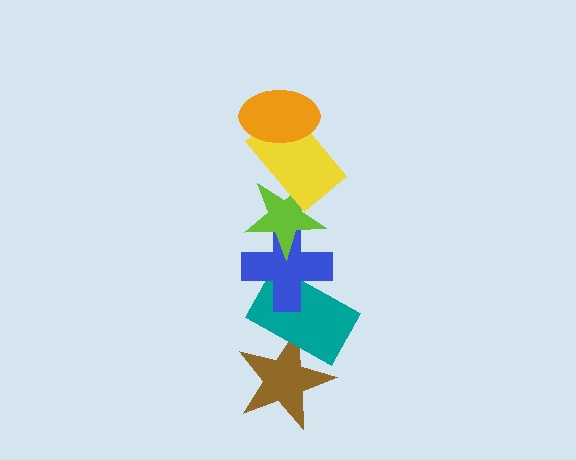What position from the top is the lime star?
The lime star is 3rd from the top.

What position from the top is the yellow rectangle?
The yellow rectangle is 2nd from the top.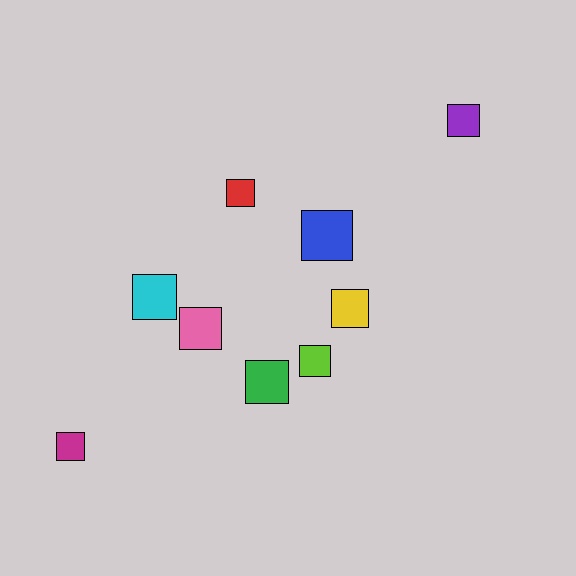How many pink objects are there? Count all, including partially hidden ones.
There is 1 pink object.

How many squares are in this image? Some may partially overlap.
There are 9 squares.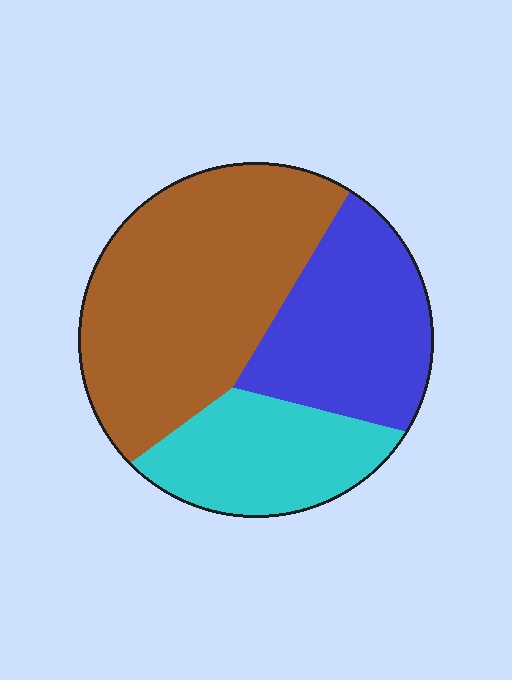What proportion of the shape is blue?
Blue covers around 30% of the shape.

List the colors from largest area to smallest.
From largest to smallest: brown, blue, cyan.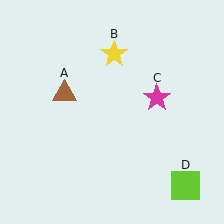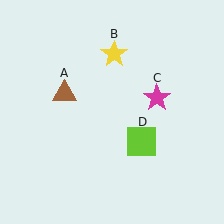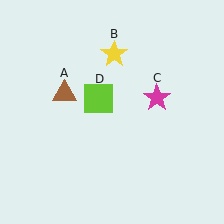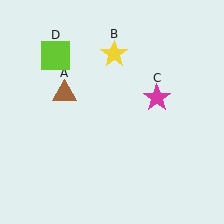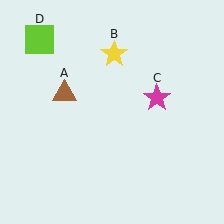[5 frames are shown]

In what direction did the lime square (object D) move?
The lime square (object D) moved up and to the left.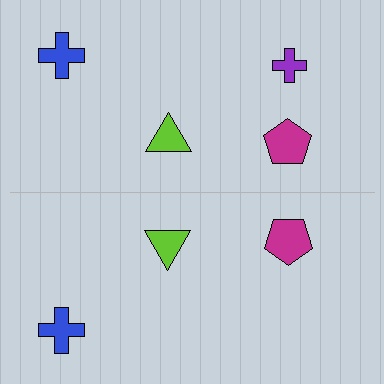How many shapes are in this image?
There are 7 shapes in this image.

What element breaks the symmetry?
A purple cross is missing from the bottom side.